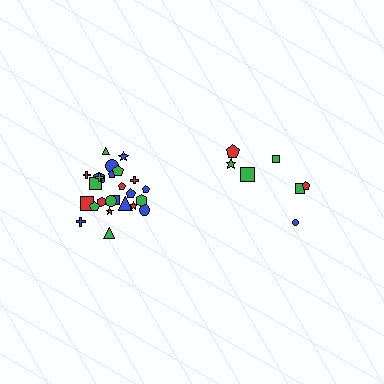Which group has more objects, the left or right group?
The left group.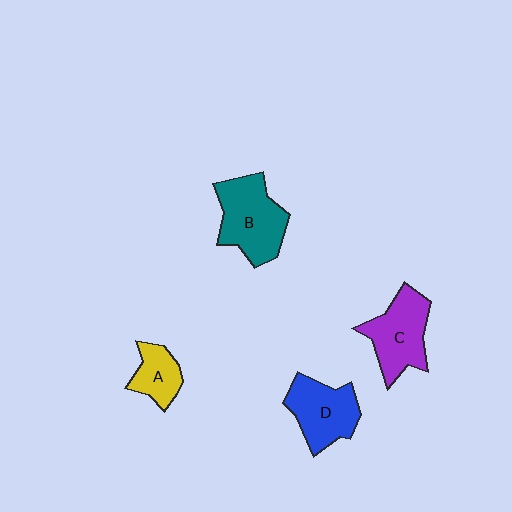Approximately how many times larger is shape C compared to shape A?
Approximately 1.8 times.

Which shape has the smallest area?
Shape A (yellow).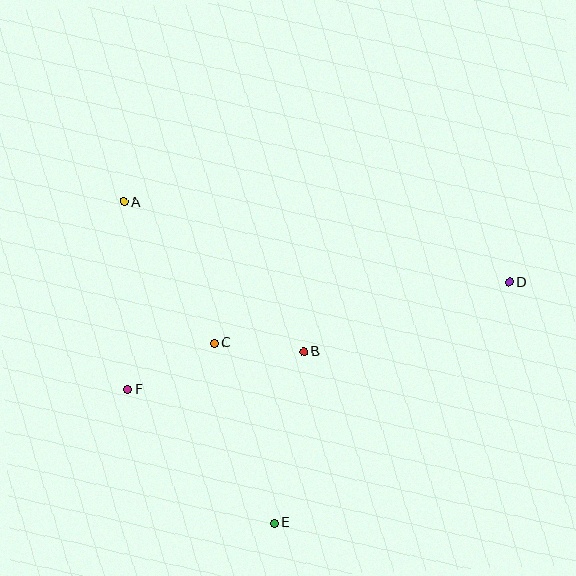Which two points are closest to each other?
Points B and C are closest to each other.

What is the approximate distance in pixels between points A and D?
The distance between A and D is approximately 394 pixels.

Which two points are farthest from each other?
Points D and F are farthest from each other.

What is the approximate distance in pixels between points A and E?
The distance between A and E is approximately 355 pixels.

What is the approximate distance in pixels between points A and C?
The distance between A and C is approximately 168 pixels.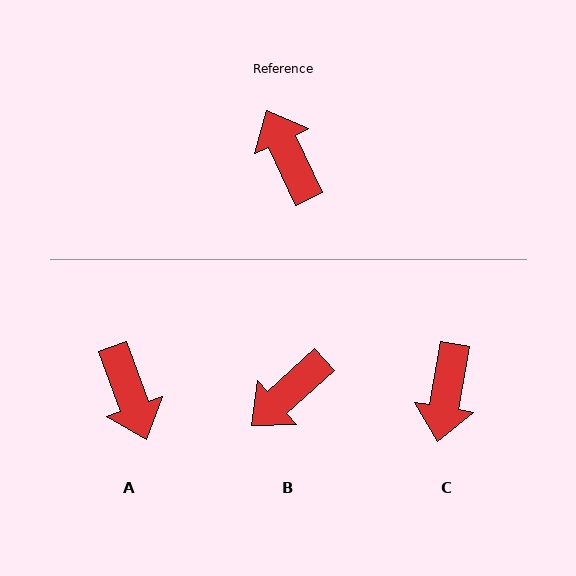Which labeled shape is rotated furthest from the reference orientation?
A, about 175 degrees away.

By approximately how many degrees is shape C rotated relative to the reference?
Approximately 144 degrees counter-clockwise.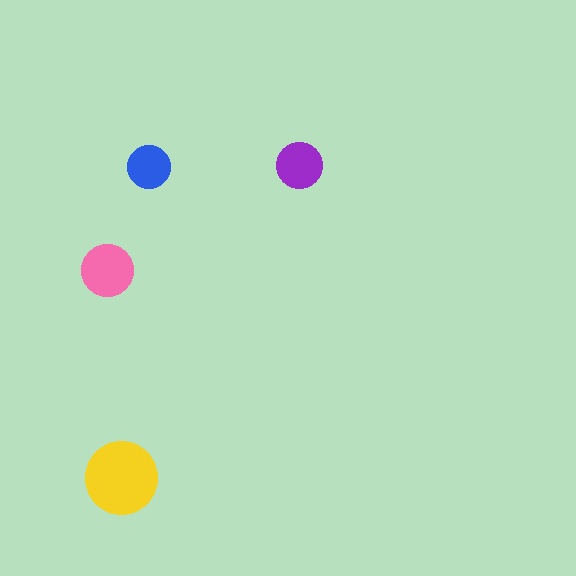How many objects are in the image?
There are 4 objects in the image.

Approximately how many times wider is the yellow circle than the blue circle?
About 1.5 times wider.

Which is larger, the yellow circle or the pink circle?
The yellow one.